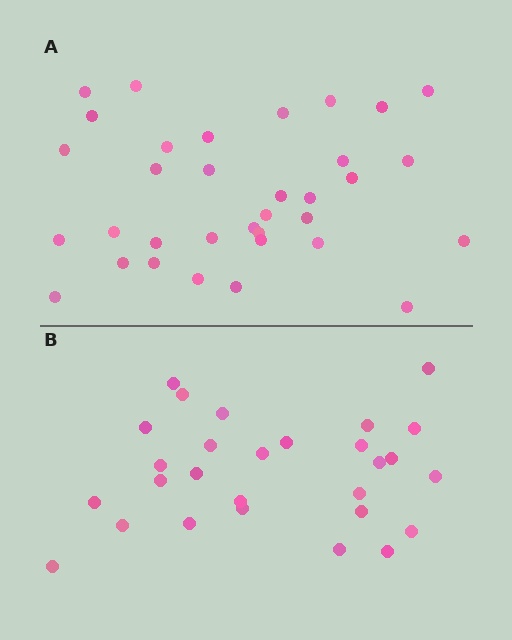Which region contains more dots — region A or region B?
Region A (the top region) has more dots.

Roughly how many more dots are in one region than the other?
Region A has about 6 more dots than region B.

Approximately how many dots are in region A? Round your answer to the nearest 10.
About 30 dots. (The exact count is 34, which rounds to 30.)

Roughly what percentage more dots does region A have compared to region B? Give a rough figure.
About 20% more.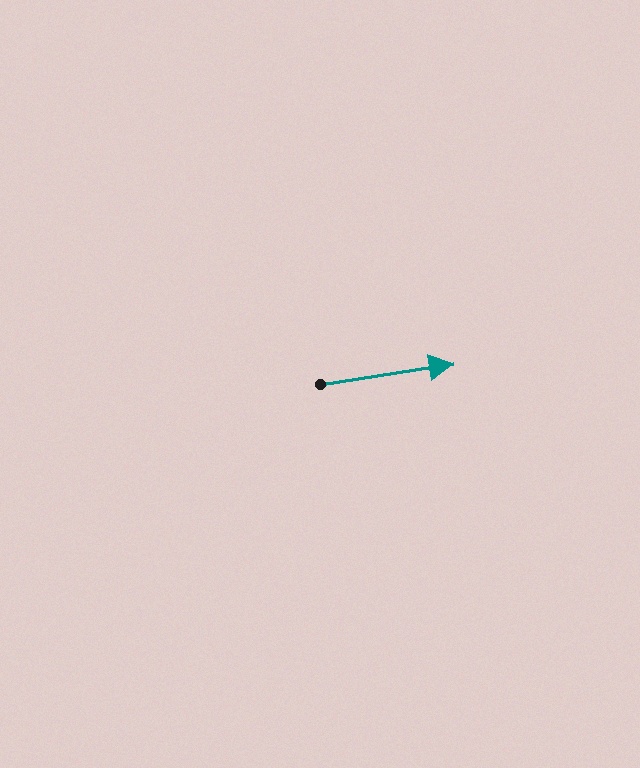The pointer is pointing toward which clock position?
Roughly 3 o'clock.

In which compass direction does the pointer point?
East.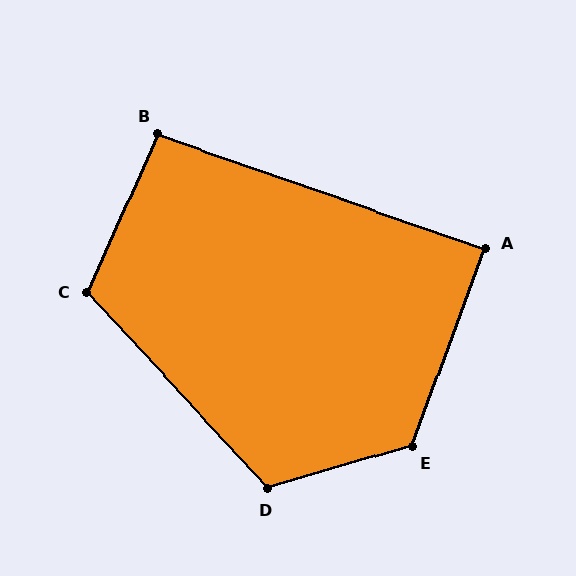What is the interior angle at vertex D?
Approximately 116 degrees (obtuse).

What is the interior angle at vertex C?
Approximately 113 degrees (obtuse).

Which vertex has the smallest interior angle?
A, at approximately 89 degrees.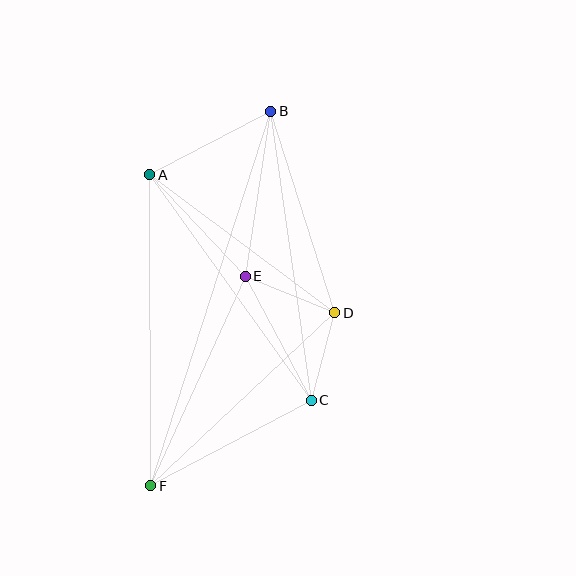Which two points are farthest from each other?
Points B and F are farthest from each other.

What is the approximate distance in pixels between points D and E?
The distance between D and E is approximately 97 pixels.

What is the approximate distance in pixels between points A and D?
The distance between A and D is approximately 231 pixels.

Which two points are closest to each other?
Points C and D are closest to each other.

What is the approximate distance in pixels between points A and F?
The distance between A and F is approximately 311 pixels.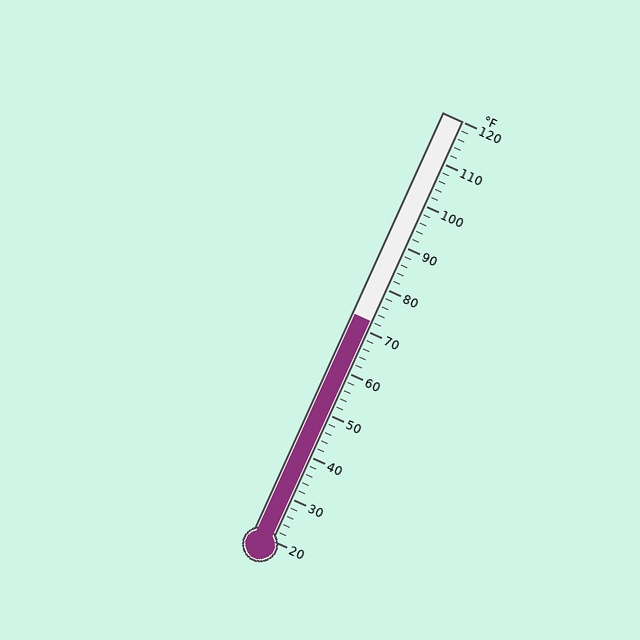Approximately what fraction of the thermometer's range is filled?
The thermometer is filled to approximately 50% of its range.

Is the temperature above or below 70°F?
The temperature is above 70°F.